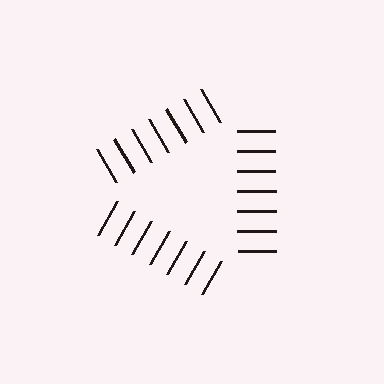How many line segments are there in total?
21 — 7 along each of the 3 edges.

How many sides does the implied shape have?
3 sides — the line-ends trace a triangle.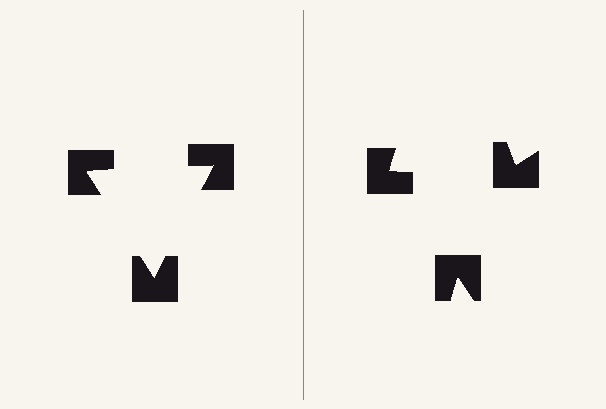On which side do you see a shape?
An illusory triangle appears on the left side. On the right side the wedge cuts are rotated, so no coherent shape forms.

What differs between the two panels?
The notched squares are positioned identically on both sides; only the wedge orientations differ. On the left they align to a triangle; on the right they are misaligned.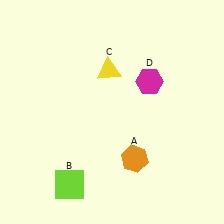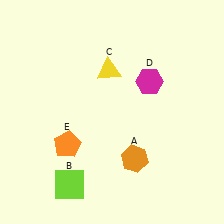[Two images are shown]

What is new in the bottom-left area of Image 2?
An orange pentagon (E) was added in the bottom-left area of Image 2.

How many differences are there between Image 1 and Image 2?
There is 1 difference between the two images.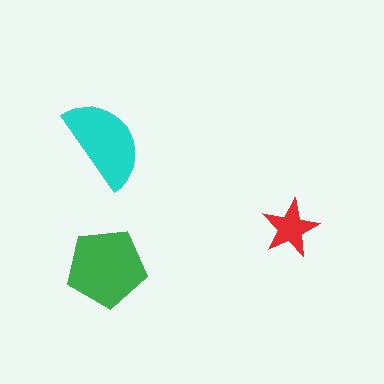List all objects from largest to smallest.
The green pentagon, the cyan semicircle, the red star.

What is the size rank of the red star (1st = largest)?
3rd.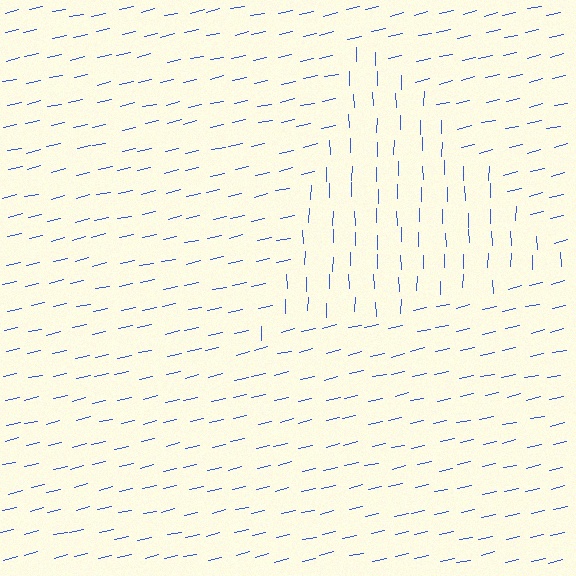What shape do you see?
I see a triangle.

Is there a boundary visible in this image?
Yes, there is a texture boundary formed by a change in line orientation.